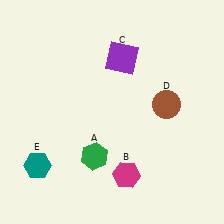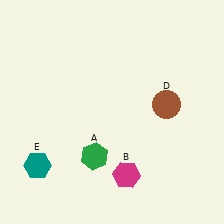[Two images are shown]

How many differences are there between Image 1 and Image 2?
There is 1 difference between the two images.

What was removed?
The purple square (C) was removed in Image 2.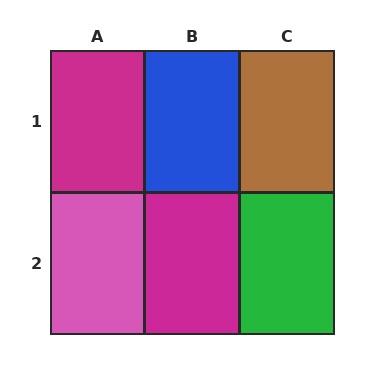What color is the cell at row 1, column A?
Magenta.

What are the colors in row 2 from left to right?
Pink, magenta, green.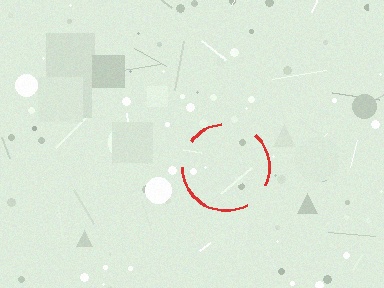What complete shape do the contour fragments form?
The contour fragments form a circle.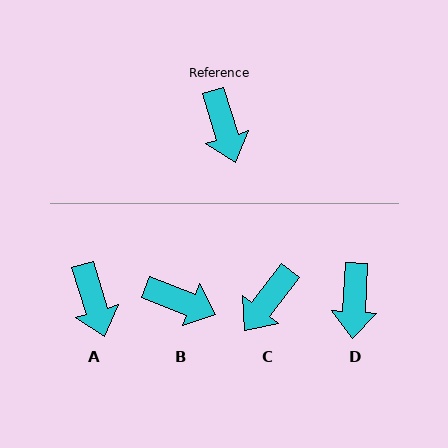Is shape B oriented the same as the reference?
No, it is off by about 51 degrees.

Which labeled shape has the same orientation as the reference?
A.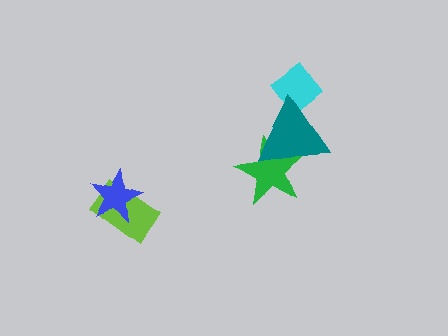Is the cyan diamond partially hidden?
Yes, it is partially covered by another shape.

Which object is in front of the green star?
The teal triangle is in front of the green star.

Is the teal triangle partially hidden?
No, no other shape covers it.